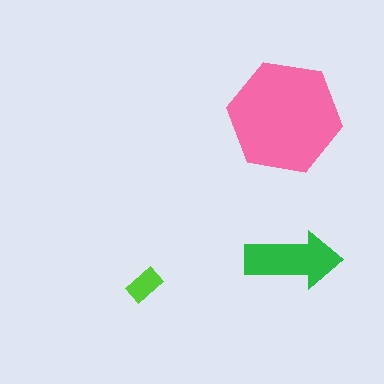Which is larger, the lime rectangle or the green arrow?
The green arrow.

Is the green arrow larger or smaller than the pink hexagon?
Smaller.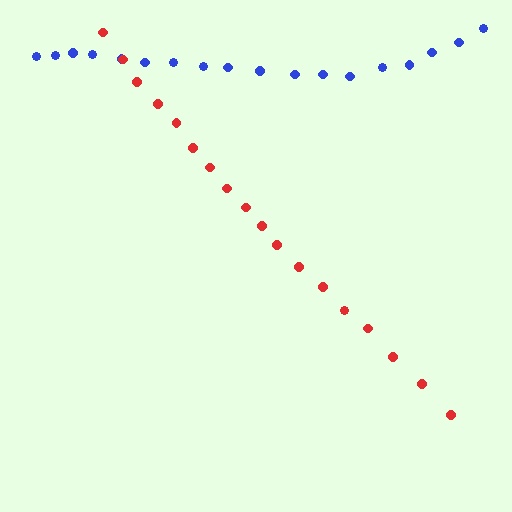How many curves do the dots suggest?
There are 2 distinct paths.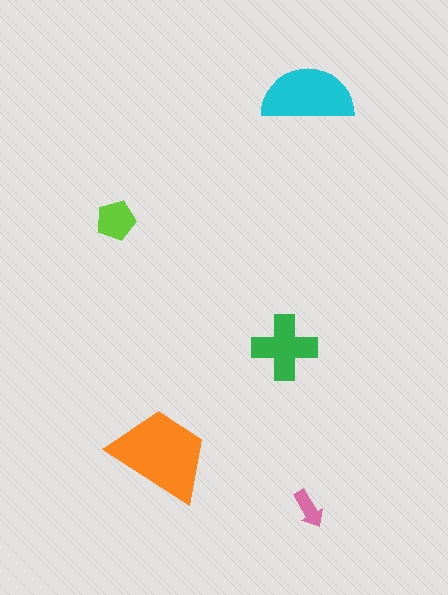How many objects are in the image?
There are 5 objects in the image.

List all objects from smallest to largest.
The pink arrow, the lime pentagon, the green cross, the cyan semicircle, the orange trapezoid.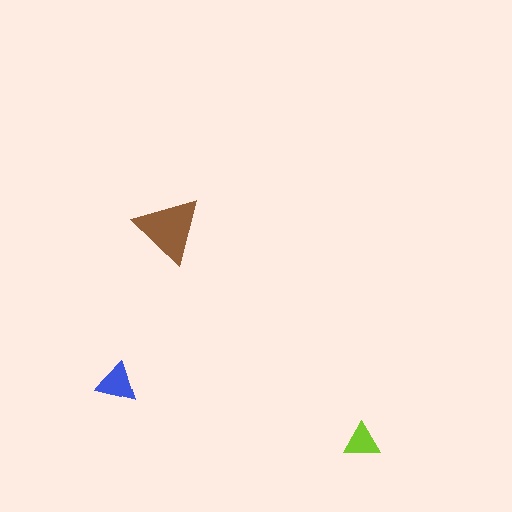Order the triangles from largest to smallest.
the brown one, the blue one, the lime one.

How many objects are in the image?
There are 3 objects in the image.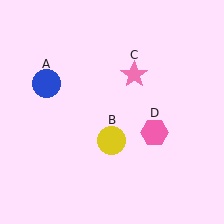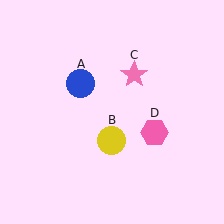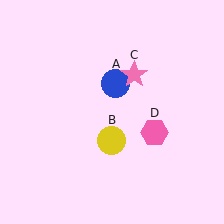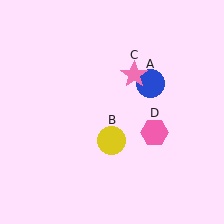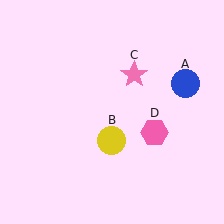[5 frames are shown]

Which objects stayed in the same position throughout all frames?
Yellow circle (object B) and pink star (object C) and pink hexagon (object D) remained stationary.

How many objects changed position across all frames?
1 object changed position: blue circle (object A).